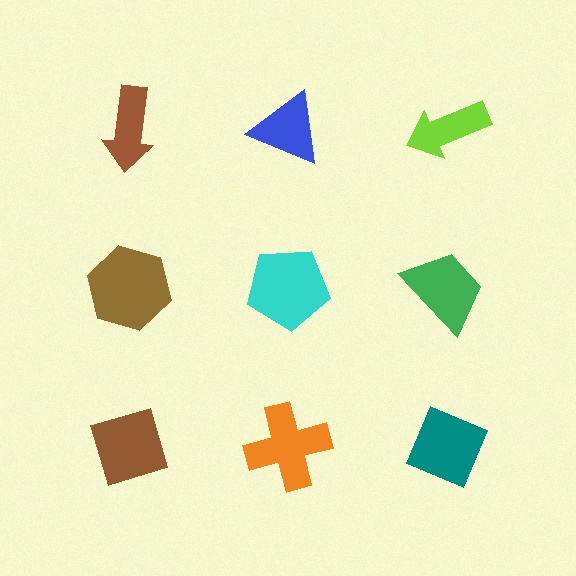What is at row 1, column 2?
A blue triangle.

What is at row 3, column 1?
A brown diamond.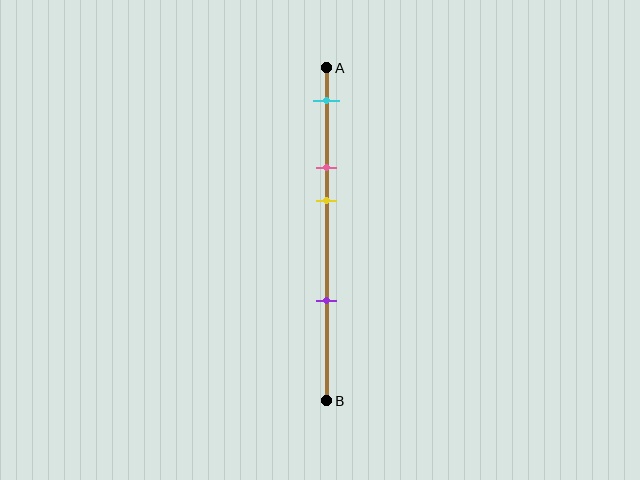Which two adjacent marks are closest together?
The pink and yellow marks are the closest adjacent pair.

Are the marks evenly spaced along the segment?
No, the marks are not evenly spaced.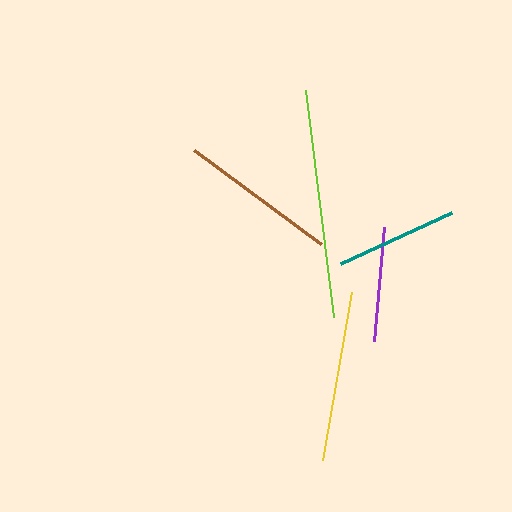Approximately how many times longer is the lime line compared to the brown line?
The lime line is approximately 1.5 times the length of the brown line.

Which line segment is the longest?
The lime line is the longest at approximately 229 pixels.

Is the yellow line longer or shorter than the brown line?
The yellow line is longer than the brown line.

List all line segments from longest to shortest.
From longest to shortest: lime, yellow, brown, teal, purple.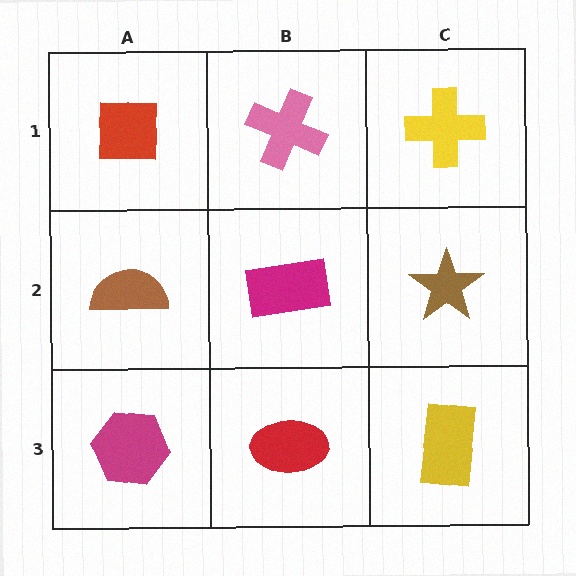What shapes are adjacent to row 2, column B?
A pink cross (row 1, column B), a red ellipse (row 3, column B), a brown semicircle (row 2, column A), a brown star (row 2, column C).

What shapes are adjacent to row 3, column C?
A brown star (row 2, column C), a red ellipse (row 3, column B).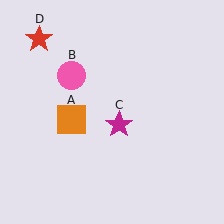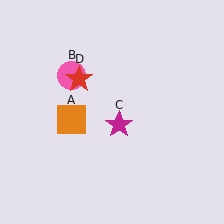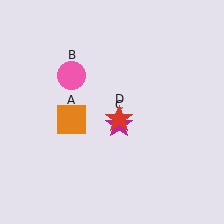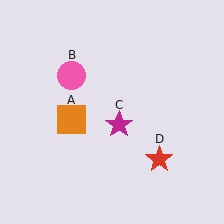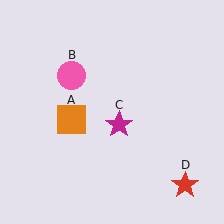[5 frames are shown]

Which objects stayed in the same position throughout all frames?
Orange square (object A) and pink circle (object B) and magenta star (object C) remained stationary.